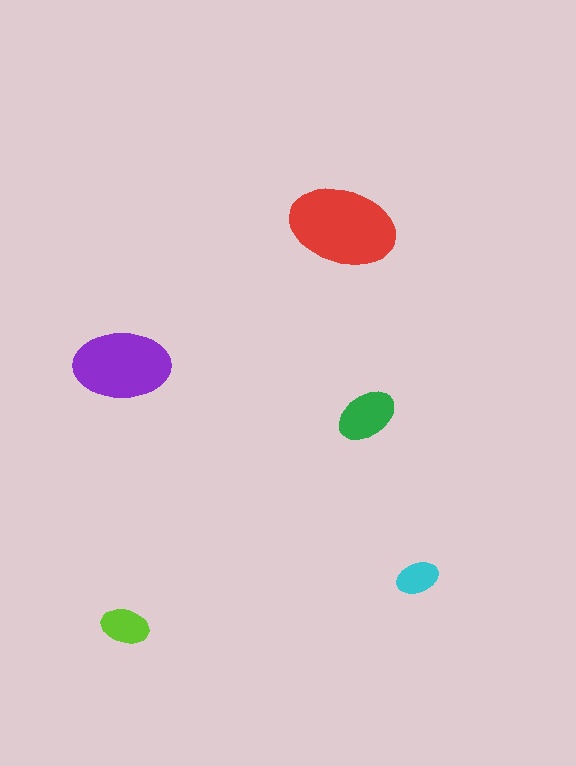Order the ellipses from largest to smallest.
the red one, the purple one, the green one, the lime one, the cyan one.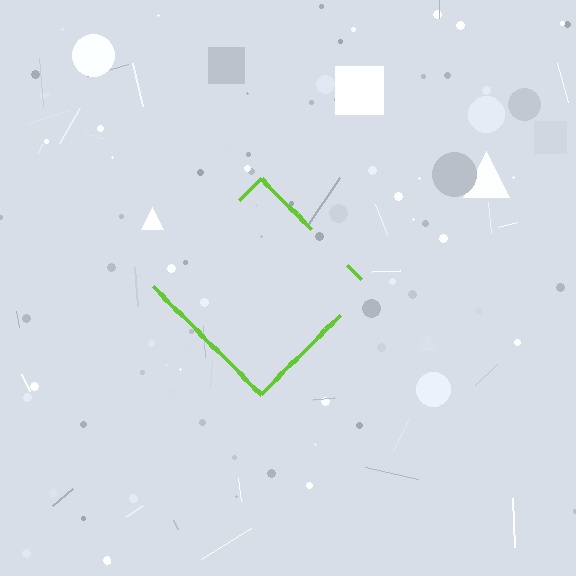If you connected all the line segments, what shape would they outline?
They would outline a diamond.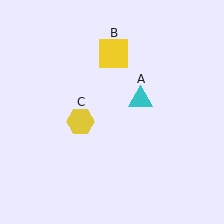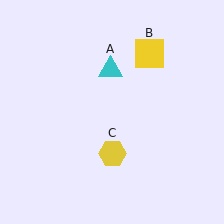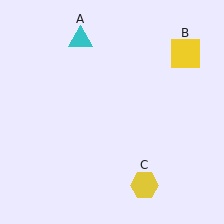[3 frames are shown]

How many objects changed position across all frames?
3 objects changed position: cyan triangle (object A), yellow square (object B), yellow hexagon (object C).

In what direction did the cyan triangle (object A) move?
The cyan triangle (object A) moved up and to the left.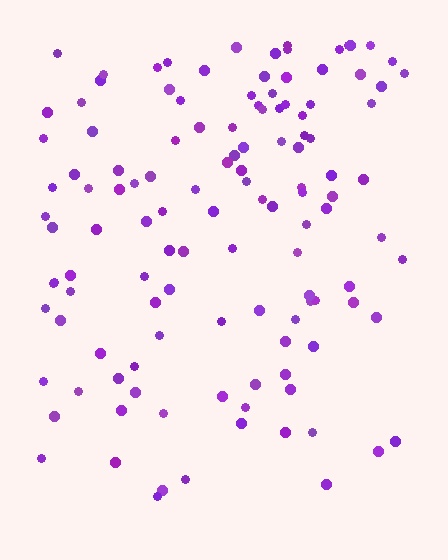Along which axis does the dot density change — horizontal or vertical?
Vertical.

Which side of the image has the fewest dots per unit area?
The bottom.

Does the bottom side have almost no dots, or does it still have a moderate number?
Still a moderate number, just noticeably fewer than the top.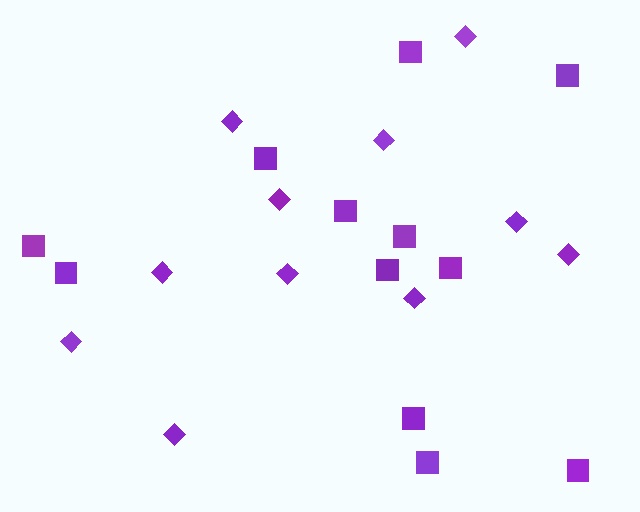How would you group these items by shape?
There are 2 groups: one group of diamonds (11) and one group of squares (12).